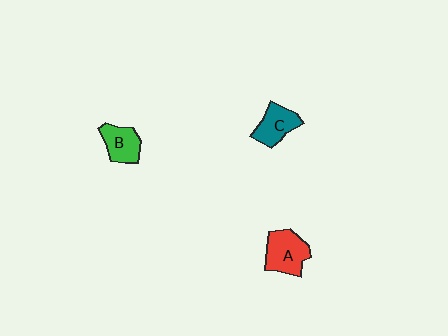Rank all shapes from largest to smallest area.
From largest to smallest: A (red), C (teal), B (green).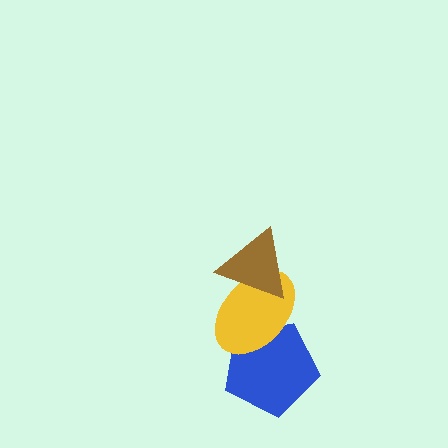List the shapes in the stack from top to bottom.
From top to bottom: the brown triangle, the yellow ellipse, the blue pentagon.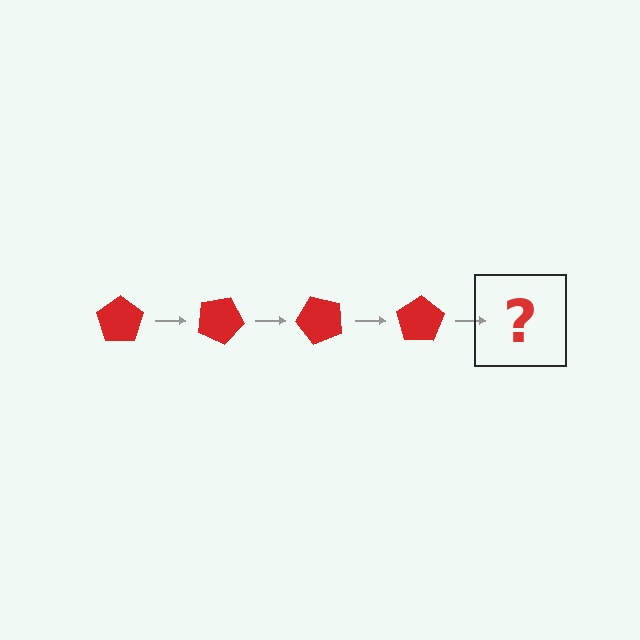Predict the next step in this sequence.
The next step is a red pentagon rotated 100 degrees.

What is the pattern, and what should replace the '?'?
The pattern is that the pentagon rotates 25 degrees each step. The '?' should be a red pentagon rotated 100 degrees.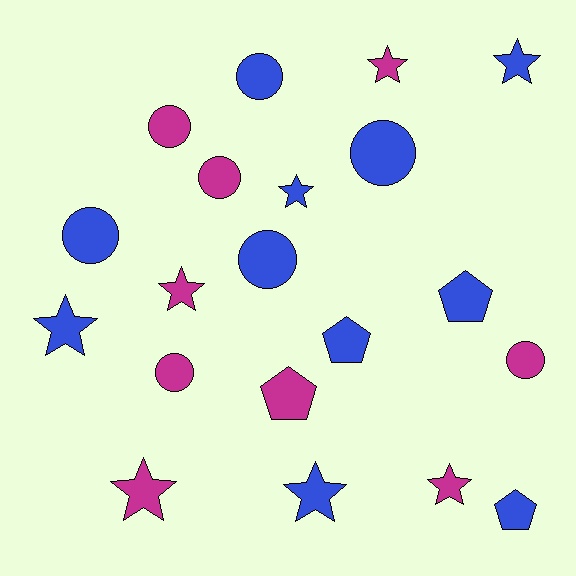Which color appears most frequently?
Blue, with 11 objects.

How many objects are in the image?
There are 20 objects.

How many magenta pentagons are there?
There is 1 magenta pentagon.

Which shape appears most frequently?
Circle, with 8 objects.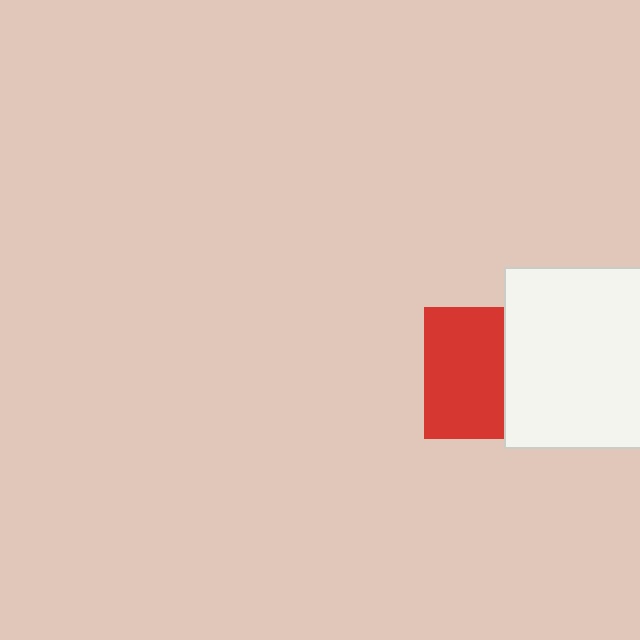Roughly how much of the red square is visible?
About half of it is visible (roughly 60%).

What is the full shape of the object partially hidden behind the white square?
The partially hidden object is a red square.